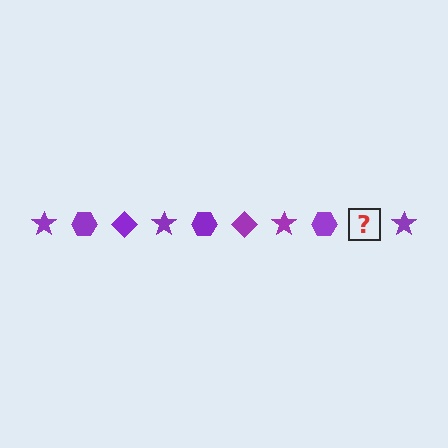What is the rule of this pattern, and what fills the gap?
The rule is that the pattern cycles through star, hexagon, diamond shapes in purple. The gap should be filled with a purple diamond.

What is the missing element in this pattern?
The missing element is a purple diamond.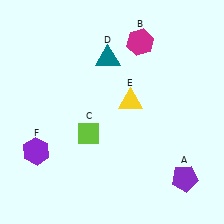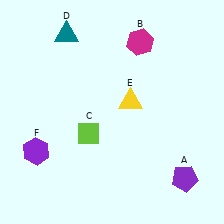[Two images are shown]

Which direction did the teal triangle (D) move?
The teal triangle (D) moved left.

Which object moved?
The teal triangle (D) moved left.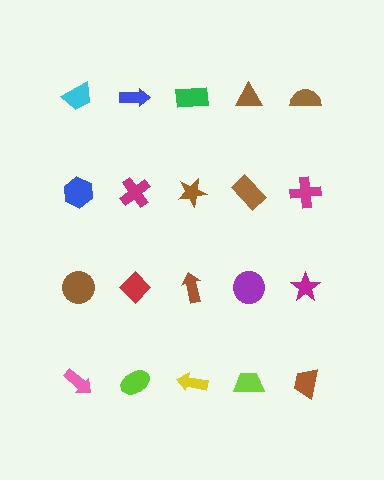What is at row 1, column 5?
A brown semicircle.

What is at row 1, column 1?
A cyan trapezoid.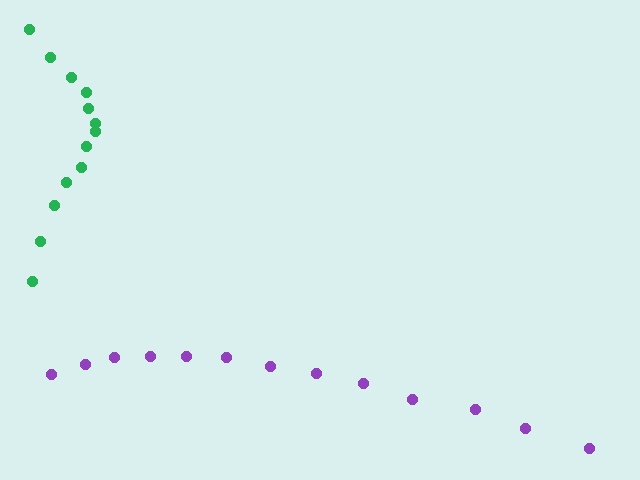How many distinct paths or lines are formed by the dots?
There are 2 distinct paths.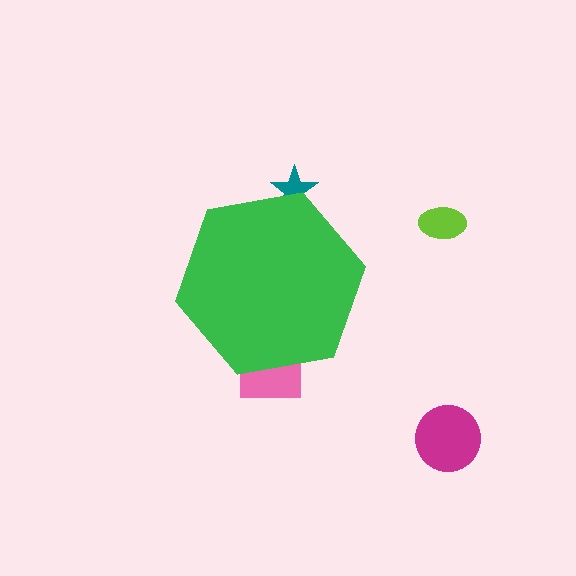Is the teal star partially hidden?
Yes, the teal star is partially hidden behind the green hexagon.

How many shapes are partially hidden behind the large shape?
2 shapes are partially hidden.